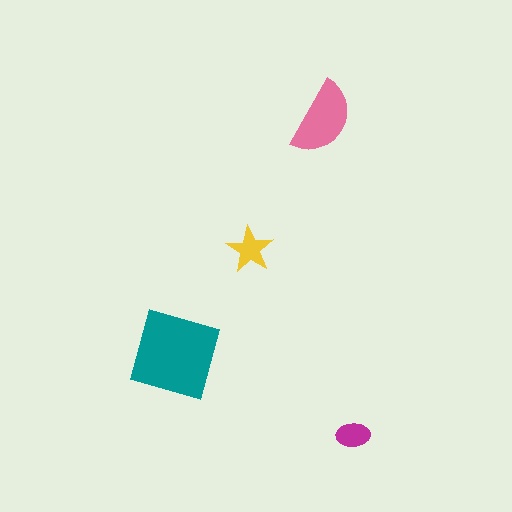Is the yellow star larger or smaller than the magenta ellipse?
Larger.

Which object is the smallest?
The magenta ellipse.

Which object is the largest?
The teal square.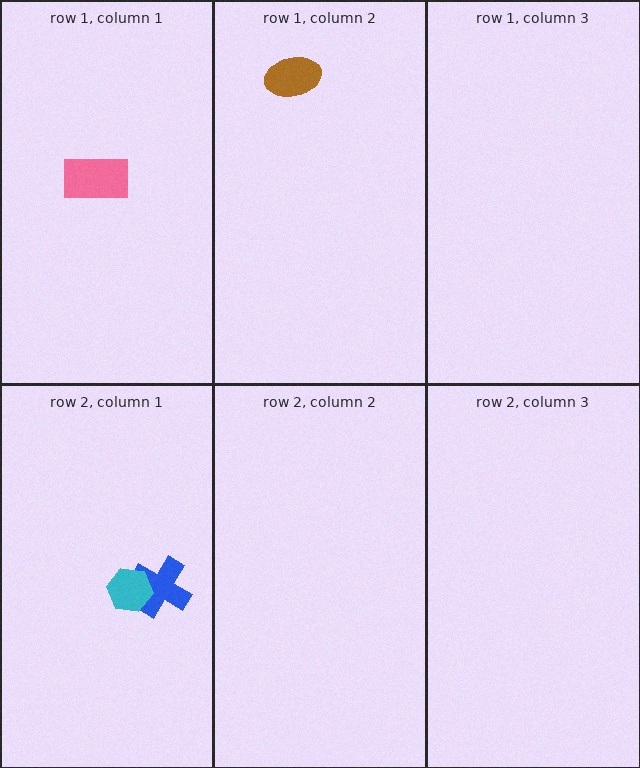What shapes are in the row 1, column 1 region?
The pink rectangle.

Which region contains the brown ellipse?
The row 1, column 2 region.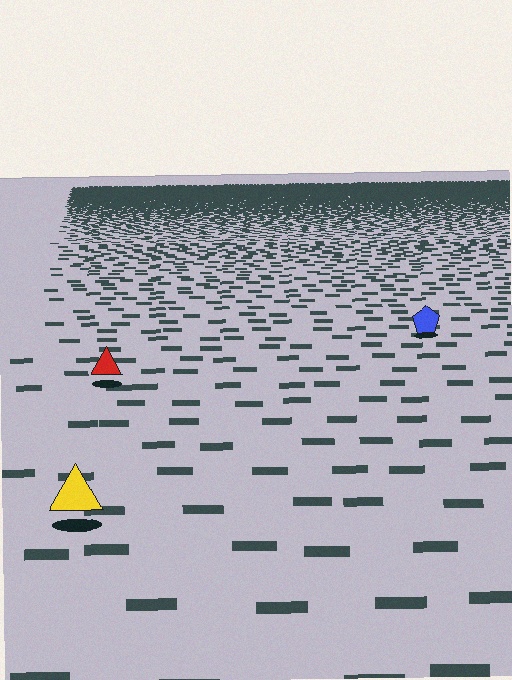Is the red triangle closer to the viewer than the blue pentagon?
Yes. The red triangle is closer — you can tell from the texture gradient: the ground texture is coarser near it.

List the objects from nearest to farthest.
From nearest to farthest: the yellow triangle, the red triangle, the blue pentagon.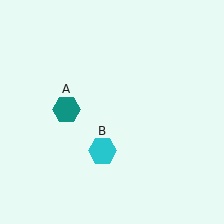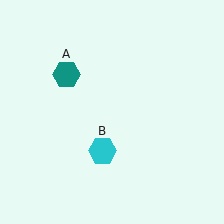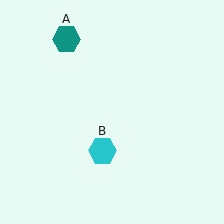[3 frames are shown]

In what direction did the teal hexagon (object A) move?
The teal hexagon (object A) moved up.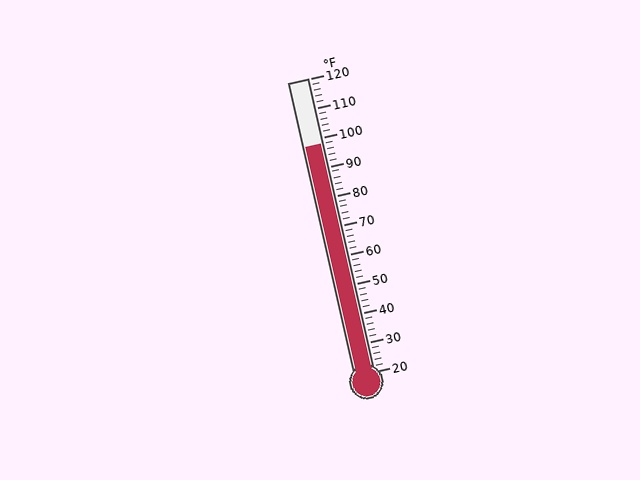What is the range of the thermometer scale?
The thermometer scale ranges from 20°F to 120°F.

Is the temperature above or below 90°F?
The temperature is above 90°F.